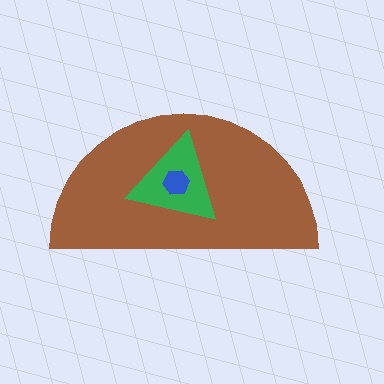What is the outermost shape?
The brown semicircle.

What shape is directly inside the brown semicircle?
The green triangle.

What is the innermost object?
The blue hexagon.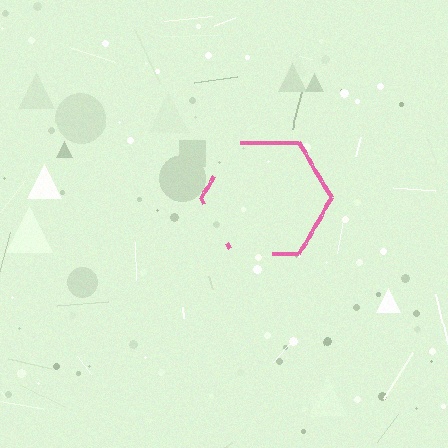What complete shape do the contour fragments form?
The contour fragments form a hexagon.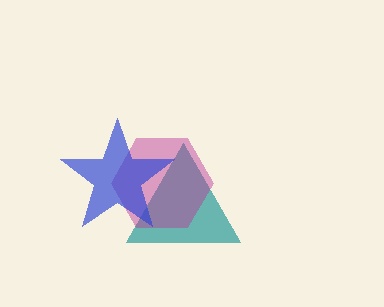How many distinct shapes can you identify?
There are 3 distinct shapes: a teal triangle, a magenta hexagon, a blue star.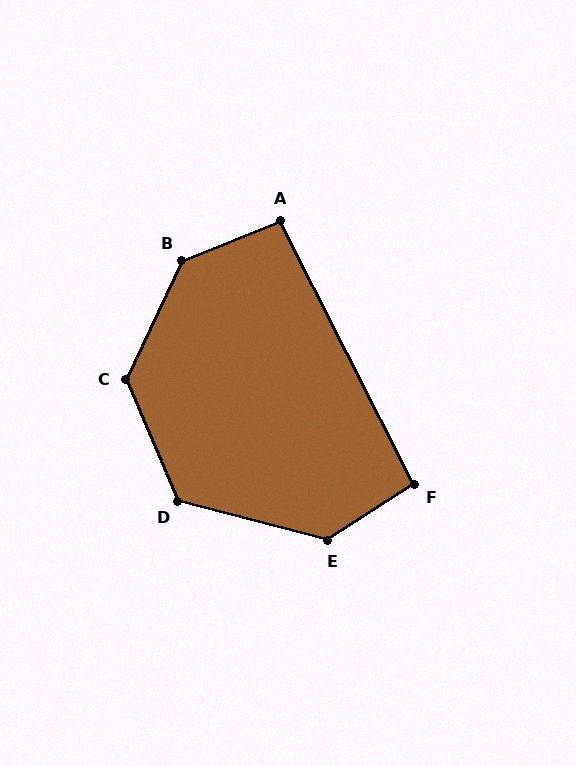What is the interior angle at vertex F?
Approximately 96 degrees (obtuse).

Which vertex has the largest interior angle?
B, at approximately 137 degrees.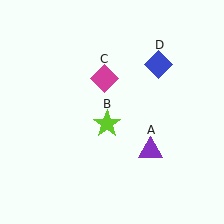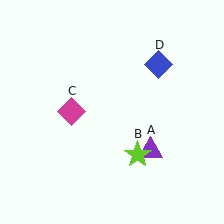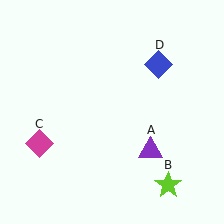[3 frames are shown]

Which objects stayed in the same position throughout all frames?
Purple triangle (object A) and blue diamond (object D) remained stationary.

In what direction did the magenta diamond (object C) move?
The magenta diamond (object C) moved down and to the left.